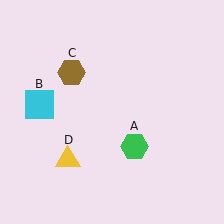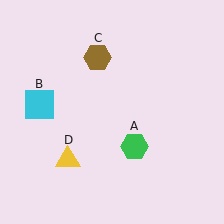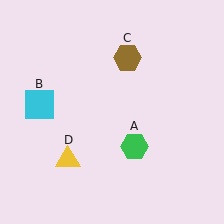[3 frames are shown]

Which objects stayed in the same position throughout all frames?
Green hexagon (object A) and cyan square (object B) and yellow triangle (object D) remained stationary.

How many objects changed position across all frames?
1 object changed position: brown hexagon (object C).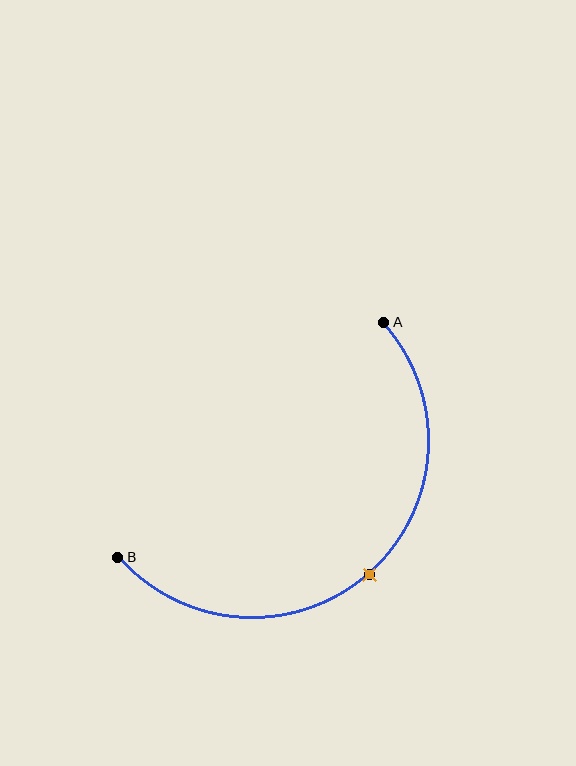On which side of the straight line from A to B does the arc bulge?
The arc bulges below and to the right of the straight line connecting A and B.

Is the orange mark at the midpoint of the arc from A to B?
Yes. The orange mark lies on the arc at equal arc-length from both A and B — it is the arc midpoint.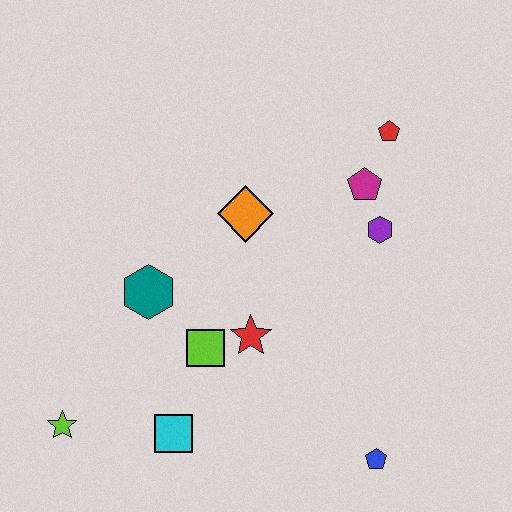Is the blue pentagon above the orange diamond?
No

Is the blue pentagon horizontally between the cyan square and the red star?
No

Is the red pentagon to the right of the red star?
Yes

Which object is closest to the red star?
The lime square is closest to the red star.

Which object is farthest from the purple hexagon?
The lime star is farthest from the purple hexagon.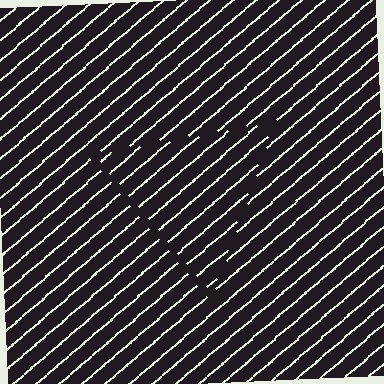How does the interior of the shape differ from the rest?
The interior of the shape contains the same grating, shifted by half a period — the contour is defined by the phase discontinuity where line-ends from the inner and outer gratings abut.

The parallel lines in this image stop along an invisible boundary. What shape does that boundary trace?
An illusory triangle. The interior of the shape contains the same grating, shifted by half a period — the contour is defined by the phase discontinuity where line-ends from the inner and outer gratings abut.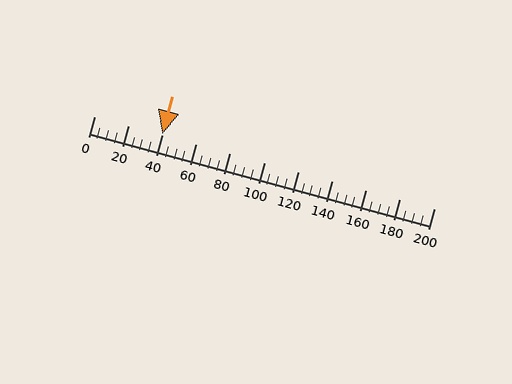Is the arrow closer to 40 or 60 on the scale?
The arrow is closer to 40.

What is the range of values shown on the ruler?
The ruler shows values from 0 to 200.